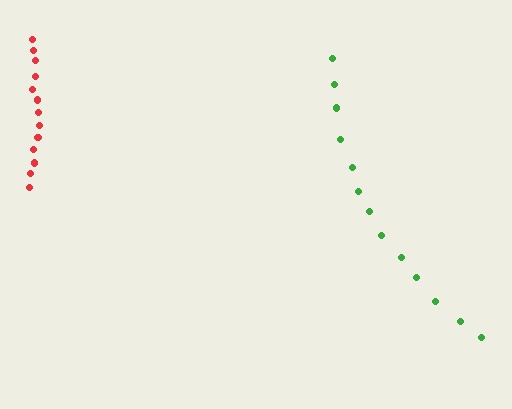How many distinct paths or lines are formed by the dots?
There are 2 distinct paths.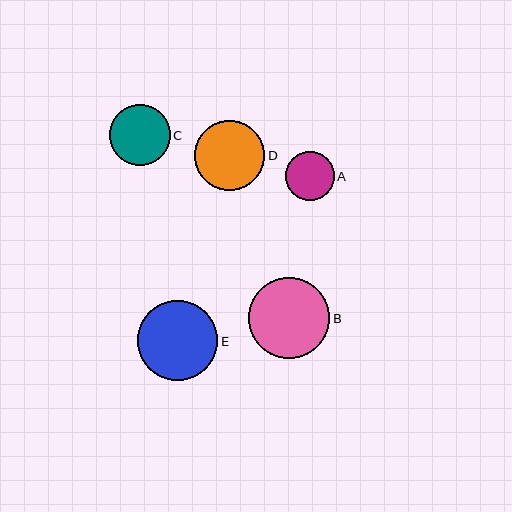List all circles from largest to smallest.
From largest to smallest: B, E, D, C, A.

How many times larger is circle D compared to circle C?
Circle D is approximately 1.2 times the size of circle C.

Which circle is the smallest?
Circle A is the smallest with a size of approximately 49 pixels.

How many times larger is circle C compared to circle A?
Circle C is approximately 1.2 times the size of circle A.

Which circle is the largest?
Circle B is the largest with a size of approximately 81 pixels.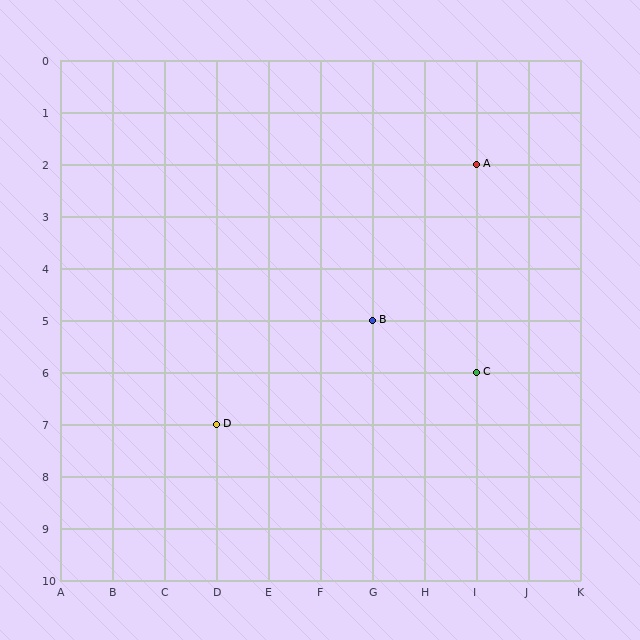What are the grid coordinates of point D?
Point D is at grid coordinates (D, 7).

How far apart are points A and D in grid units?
Points A and D are 5 columns and 5 rows apart (about 7.1 grid units diagonally).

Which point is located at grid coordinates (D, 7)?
Point D is at (D, 7).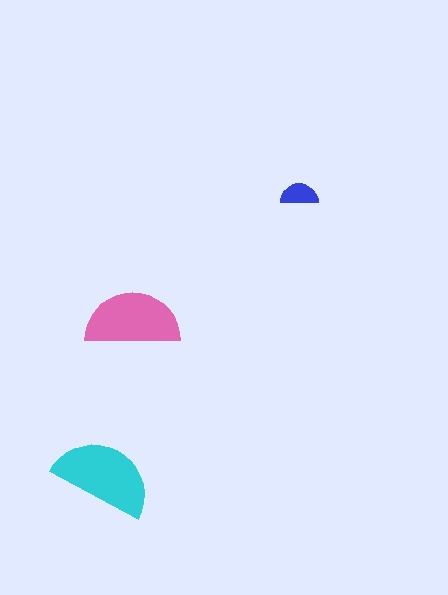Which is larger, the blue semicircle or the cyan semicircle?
The cyan one.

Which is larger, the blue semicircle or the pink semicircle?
The pink one.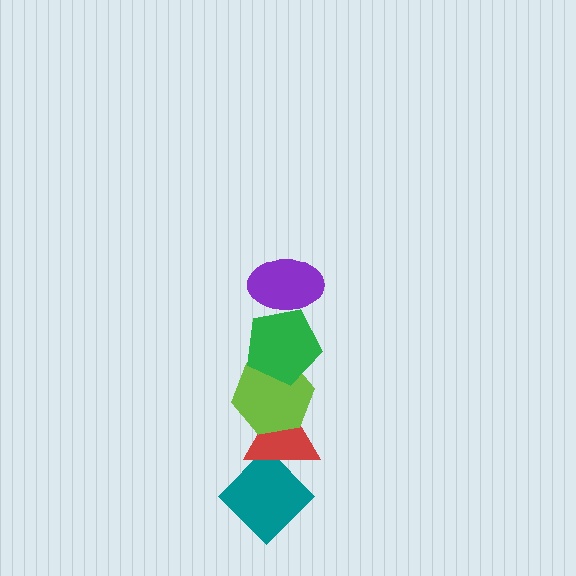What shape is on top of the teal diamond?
The red triangle is on top of the teal diamond.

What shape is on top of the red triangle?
The lime hexagon is on top of the red triangle.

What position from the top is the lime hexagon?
The lime hexagon is 3rd from the top.